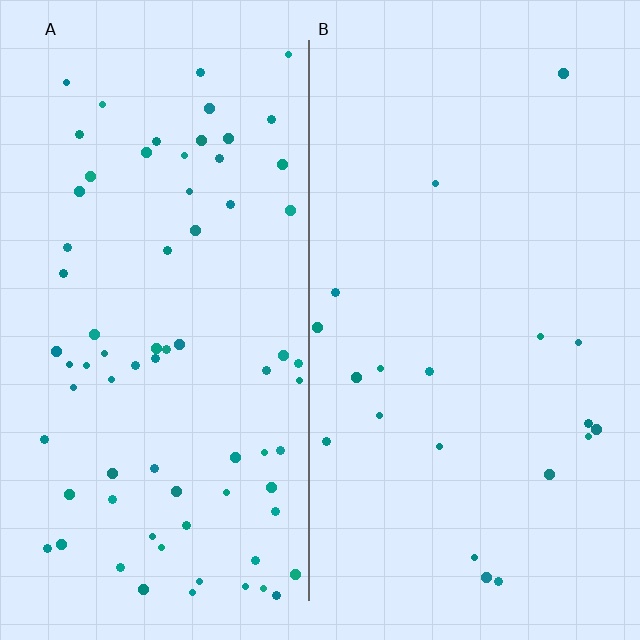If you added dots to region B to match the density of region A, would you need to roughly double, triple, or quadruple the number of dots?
Approximately quadruple.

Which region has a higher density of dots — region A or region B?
A (the left).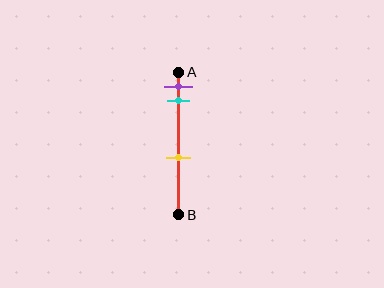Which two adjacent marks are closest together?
The purple and cyan marks are the closest adjacent pair.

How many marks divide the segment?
There are 3 marks dividing the segment.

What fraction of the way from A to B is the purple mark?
The purple mark is approximately 10% (0.1) of the way from A to B.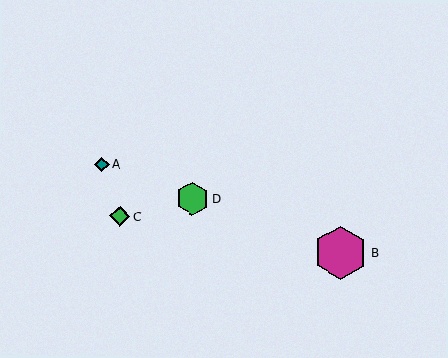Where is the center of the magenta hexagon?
The center of the magenta hexagon is at (341, 253).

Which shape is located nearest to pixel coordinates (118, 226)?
The green diamond (labeled C) at (120, 216) is nearest to that location.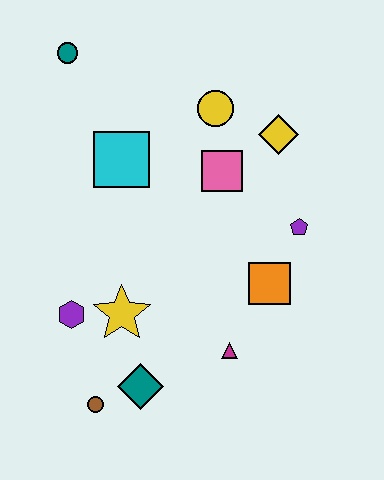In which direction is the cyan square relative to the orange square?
The cyan square is to the left of the orange square.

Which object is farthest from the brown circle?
The teal circle is farthest from the brown circle.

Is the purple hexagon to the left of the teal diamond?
Yes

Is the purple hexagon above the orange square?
No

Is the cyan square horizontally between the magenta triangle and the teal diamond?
No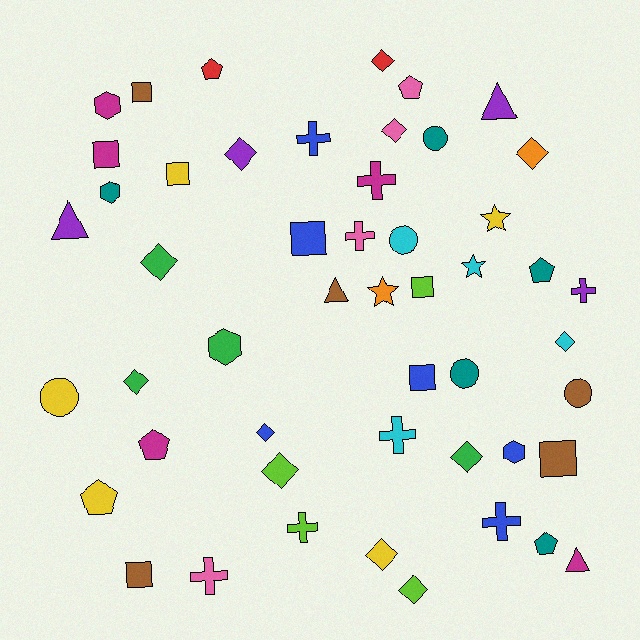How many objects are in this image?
There are 50 objects.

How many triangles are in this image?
There are 4 triangles.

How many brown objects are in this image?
There are 5 brown objects.